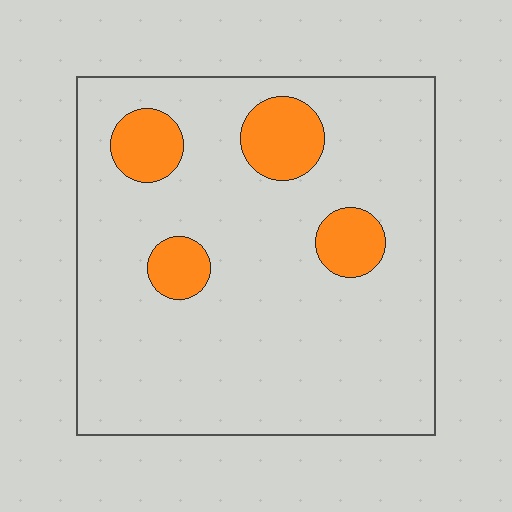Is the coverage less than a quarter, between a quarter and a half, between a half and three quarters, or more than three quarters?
Less than a quarter.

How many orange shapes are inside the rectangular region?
4.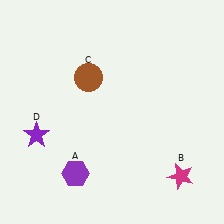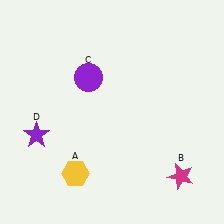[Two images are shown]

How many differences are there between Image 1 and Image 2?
There are 2 differences between the two images.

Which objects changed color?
A changed from purple to yellow. C changed from brown to purple.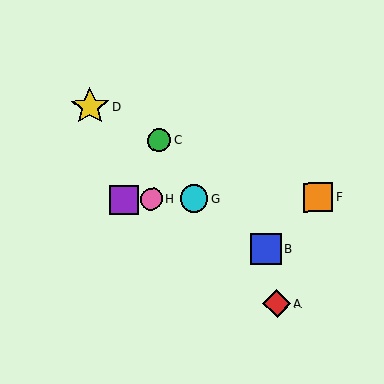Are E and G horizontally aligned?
Yes, both are at y≈200.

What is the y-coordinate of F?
Object F is at y≈197.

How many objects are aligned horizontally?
4 objects (E, F, G, H) are aligned horizontally.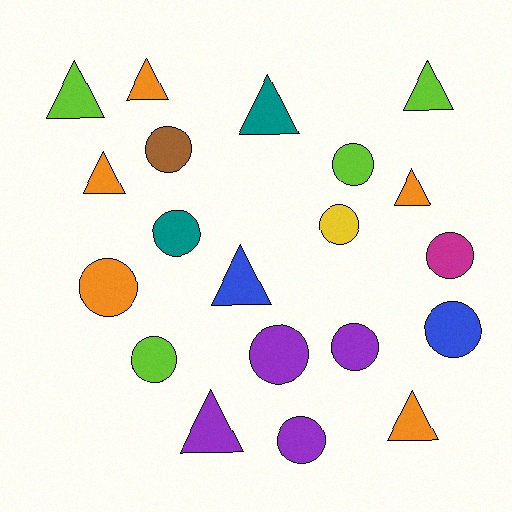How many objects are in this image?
There are 20 objects.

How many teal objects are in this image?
There are 2 teal objects.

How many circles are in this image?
There are 11 circles.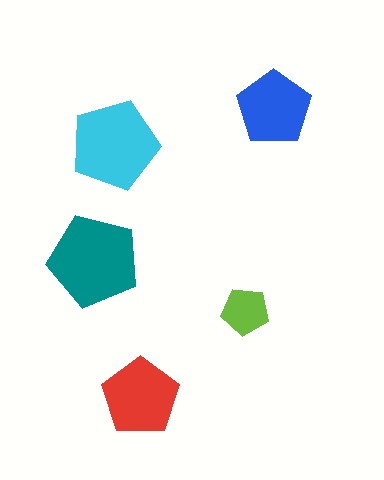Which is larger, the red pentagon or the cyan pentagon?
The cyan one.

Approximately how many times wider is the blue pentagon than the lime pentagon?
About 1.5 times wider.